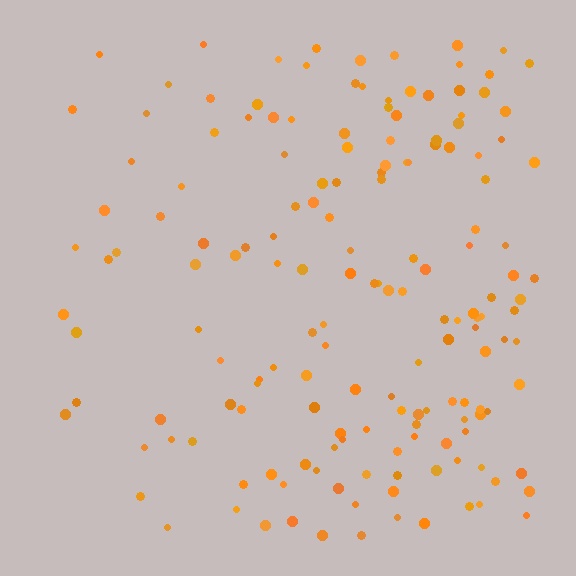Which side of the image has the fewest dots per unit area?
The left.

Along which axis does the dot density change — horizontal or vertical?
Horizontal.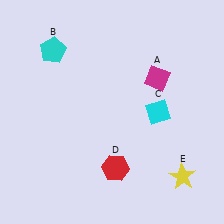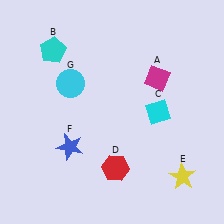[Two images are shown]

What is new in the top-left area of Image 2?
A cyan circle (G) was added in the top-left area of Image 2.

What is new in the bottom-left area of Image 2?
A blue star (F) was added in the bottom-left area of Image 2.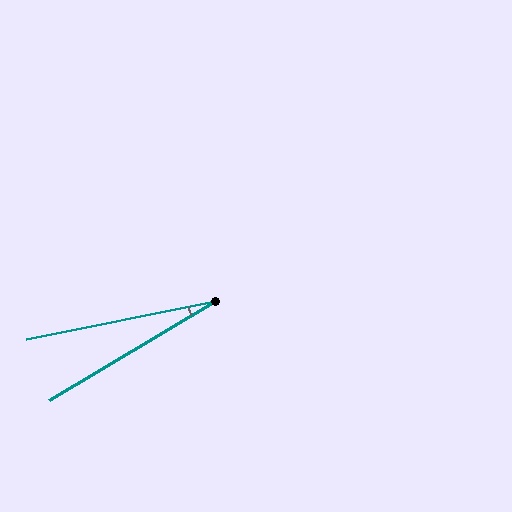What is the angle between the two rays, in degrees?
Approximately 19 degrees.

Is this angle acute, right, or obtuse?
It is acute.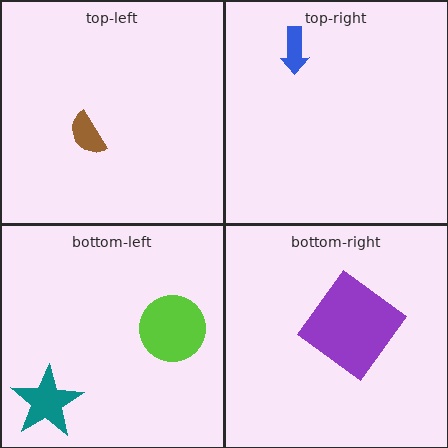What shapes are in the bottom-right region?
The purple diamond.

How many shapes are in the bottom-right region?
1.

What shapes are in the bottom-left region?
The lime circle, the teal star.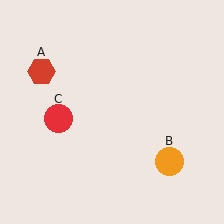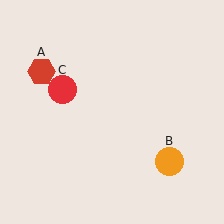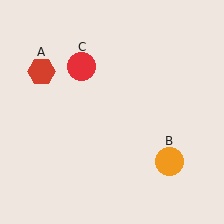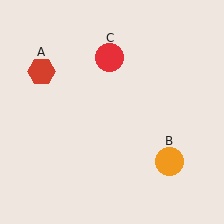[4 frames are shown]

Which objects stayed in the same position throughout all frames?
Red hexagon (object A) and orange circle (object B) remained stationary.